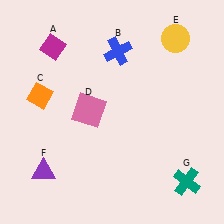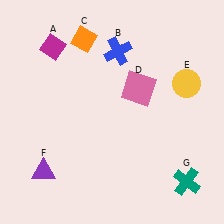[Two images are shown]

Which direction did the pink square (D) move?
The pink square (D) moved right.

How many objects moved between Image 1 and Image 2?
3 objects moved between the two images.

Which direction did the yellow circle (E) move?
The yellow circle (E) moved down.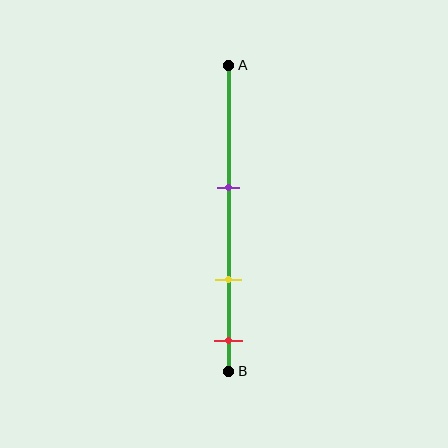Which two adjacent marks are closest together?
The yellow and red marks are the closest adjacent pair.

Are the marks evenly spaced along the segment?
Yes, the marks are approximately evenly spaced.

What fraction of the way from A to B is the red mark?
The red mark is approximately 90% (0.9) of the way from A to B.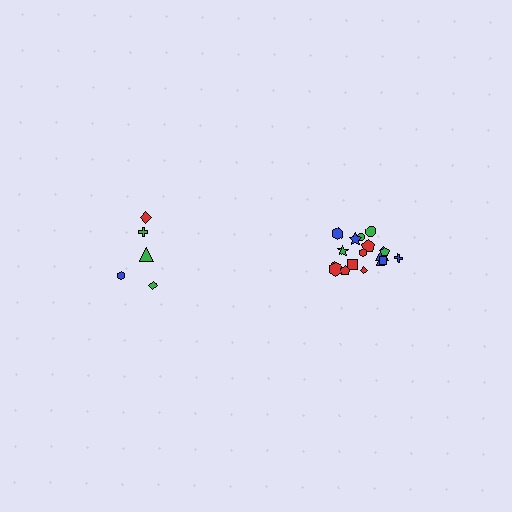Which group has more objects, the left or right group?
The right group.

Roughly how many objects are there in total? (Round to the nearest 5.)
Roughly 25 objects in total.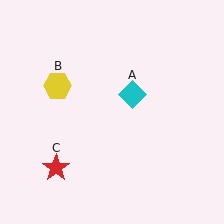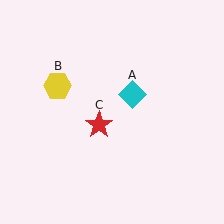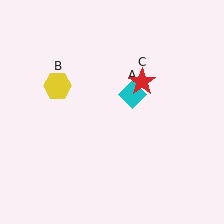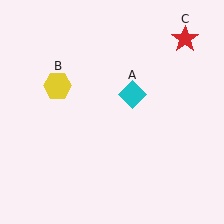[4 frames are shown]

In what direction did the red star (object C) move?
The red star (object C) moved up and to the right.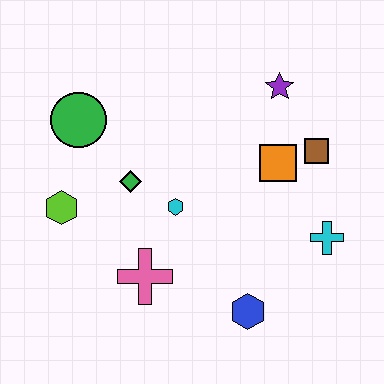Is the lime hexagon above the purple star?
No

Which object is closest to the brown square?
The orange square is closest to the brown square.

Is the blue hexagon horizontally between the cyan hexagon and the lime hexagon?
No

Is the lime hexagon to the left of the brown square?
Yes